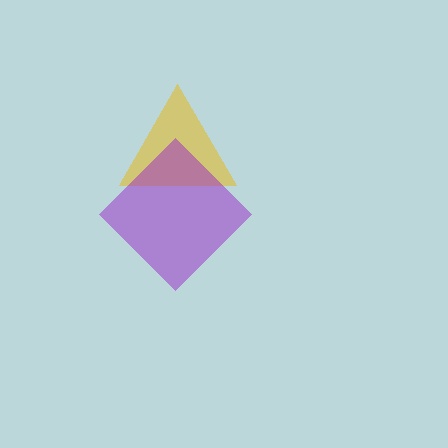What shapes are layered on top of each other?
The layered shapes are: a yellow triangle, a purple diamond.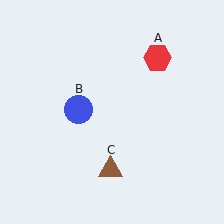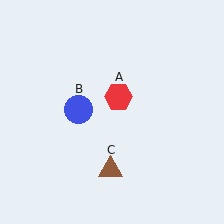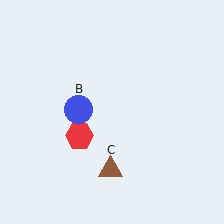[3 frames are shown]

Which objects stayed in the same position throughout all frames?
Blue circle (object B) and brown triangle (object C) remained stationary.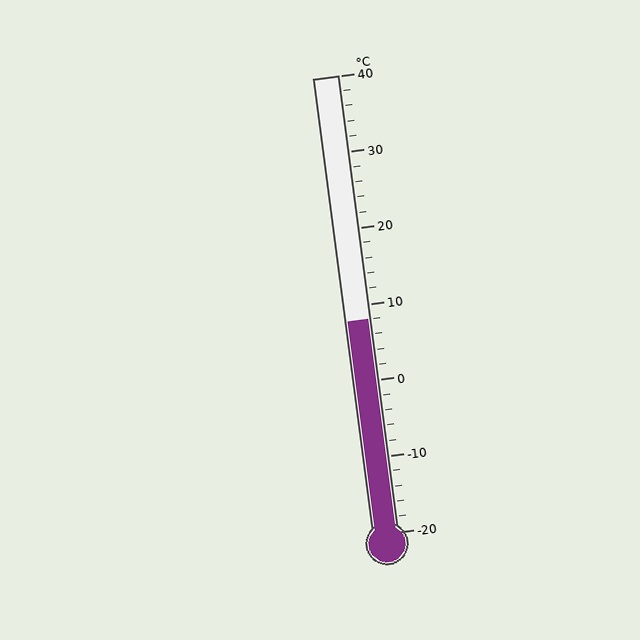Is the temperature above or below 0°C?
The temperature is above 0°C.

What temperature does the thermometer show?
The thermometer shows approximately 8°C.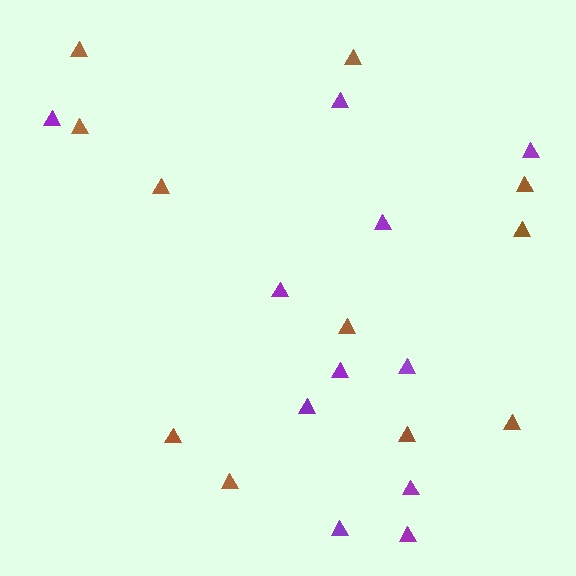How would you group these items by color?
There are 2 groups: one group of purple triangles (11) and one group of brown triangles (11).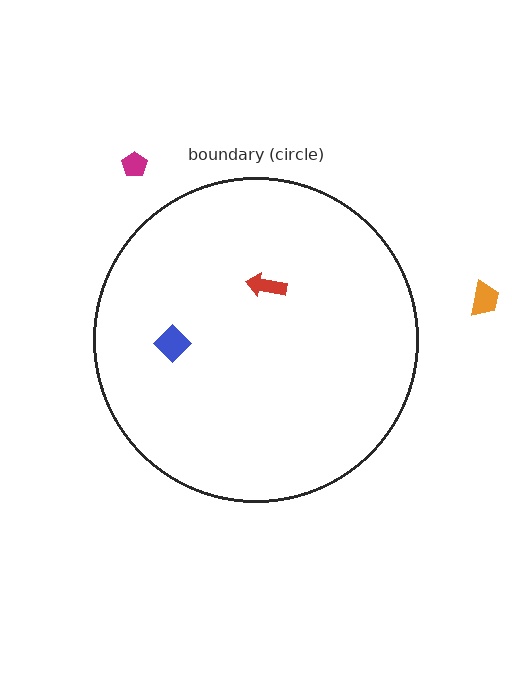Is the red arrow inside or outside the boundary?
Inside.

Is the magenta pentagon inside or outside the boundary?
Outside.